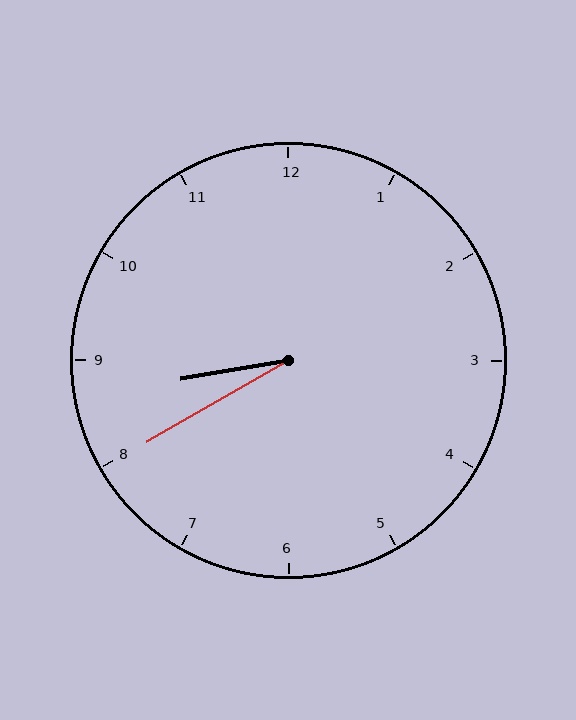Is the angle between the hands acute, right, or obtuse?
It is acute.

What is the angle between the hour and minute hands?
Approximately 20 degrees.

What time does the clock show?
8:40.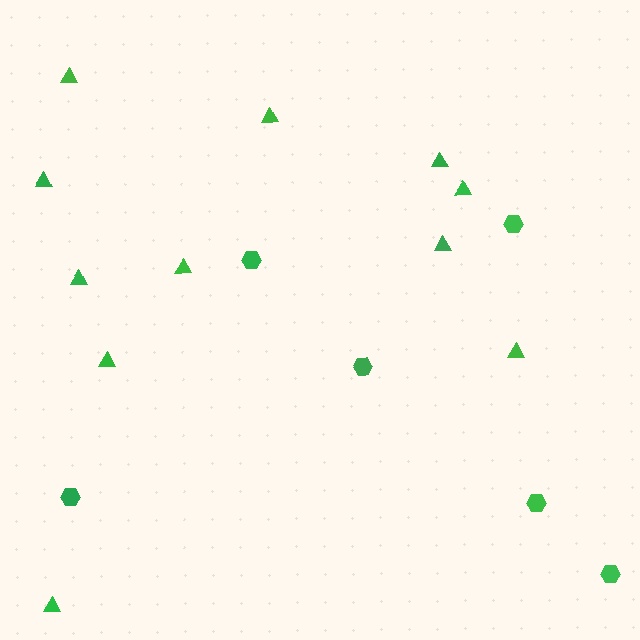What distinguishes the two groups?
There are 2 groups: one group of hexagons (6) and one group of triangles (11).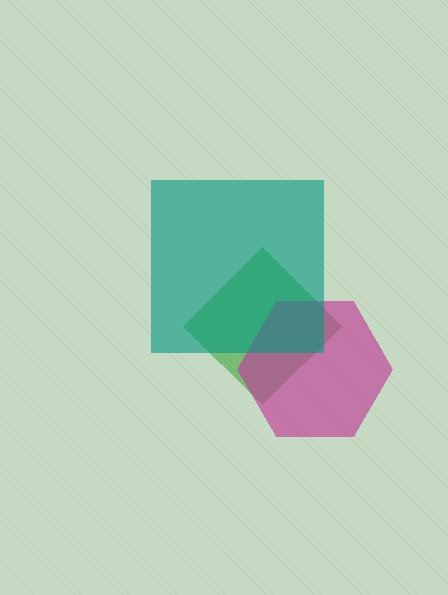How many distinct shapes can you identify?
There are 3 distinct shapes: a green diamond, a magenta hexagon, a teal square.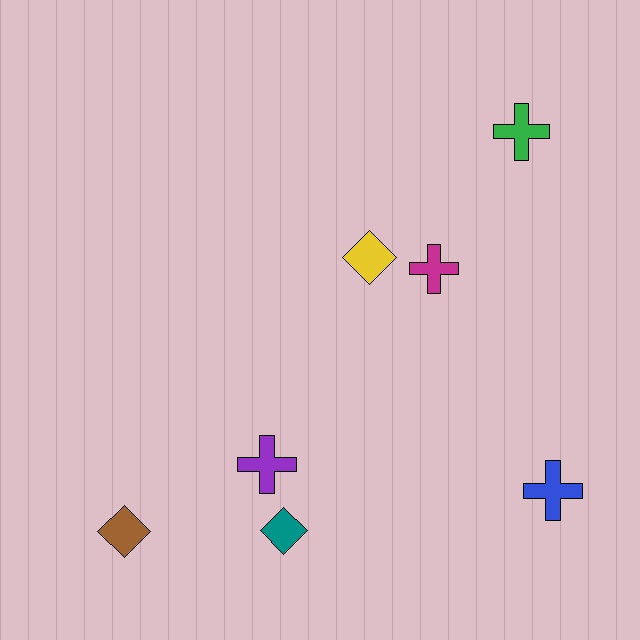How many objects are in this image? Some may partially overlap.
There are 7 objects.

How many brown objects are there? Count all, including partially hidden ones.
There is 1 brown object.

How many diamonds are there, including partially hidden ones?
There are 3 diamonds.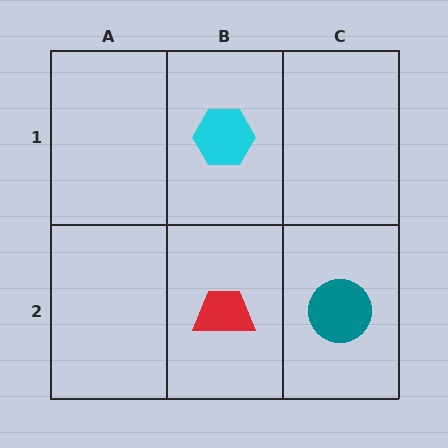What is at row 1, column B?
A cyan hexagon.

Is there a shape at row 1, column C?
No, that cell is empty.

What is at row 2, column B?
A red trapezoid.